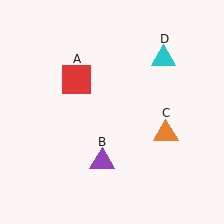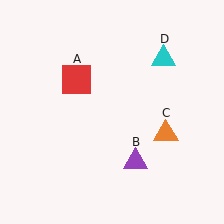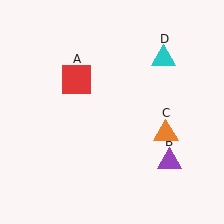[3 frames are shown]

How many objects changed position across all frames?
1 object changed position: purple triangle (object B).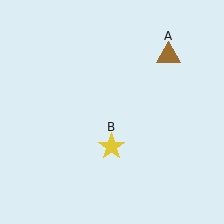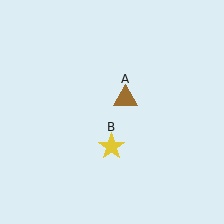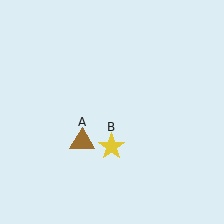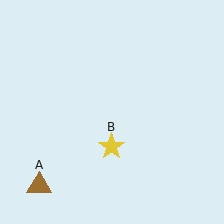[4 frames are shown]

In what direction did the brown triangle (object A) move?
The brown triangle (object A) moved down and to the left.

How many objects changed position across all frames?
1 object changed position: brown triangle (object A).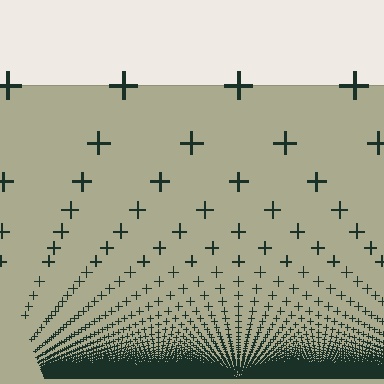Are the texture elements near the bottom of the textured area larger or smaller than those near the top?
Smaller. The gradient is inverted — elements near the bottom are smaller and denser.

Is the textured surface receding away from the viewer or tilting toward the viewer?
The surface appears to tilt toward the viewer. Texture elements get larger and sparser toward the top.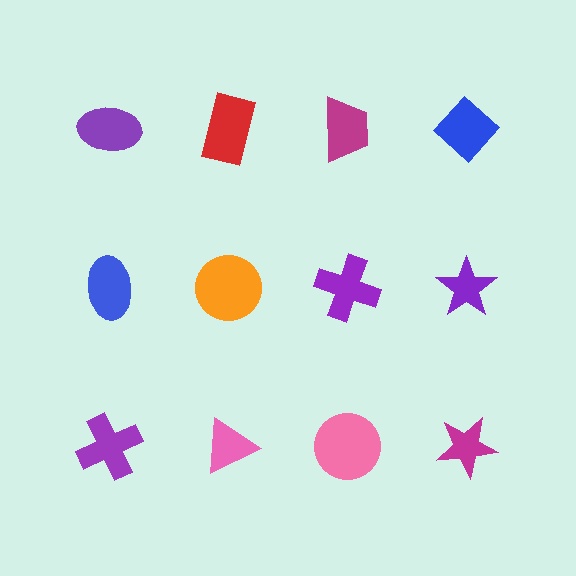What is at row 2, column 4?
A purple star.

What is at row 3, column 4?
A magenta star.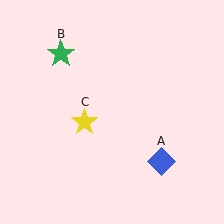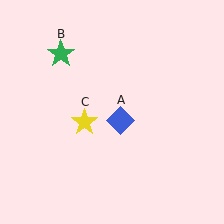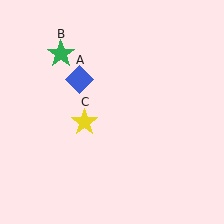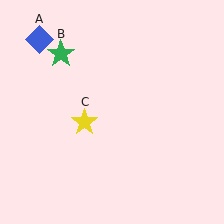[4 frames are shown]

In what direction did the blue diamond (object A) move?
The blue diamond (object A) moved up and to the left.